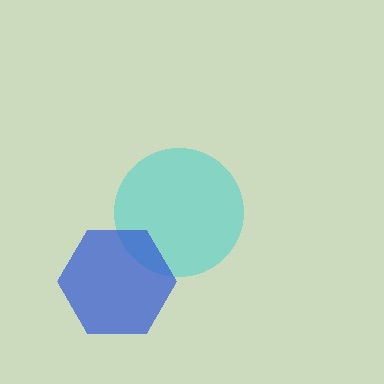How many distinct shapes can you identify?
There are 2 distinct shapes: a cyan circle, a blue hexagon.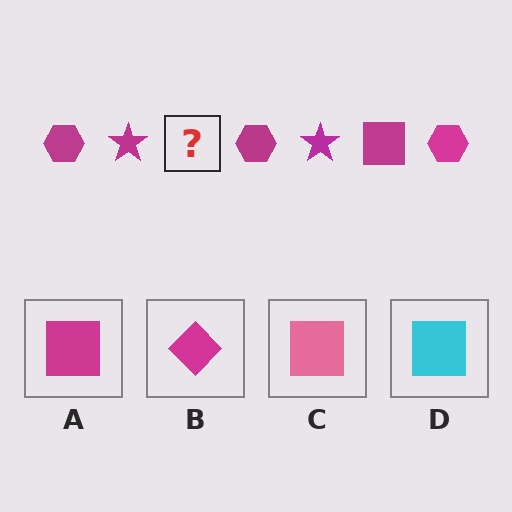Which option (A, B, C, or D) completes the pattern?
A.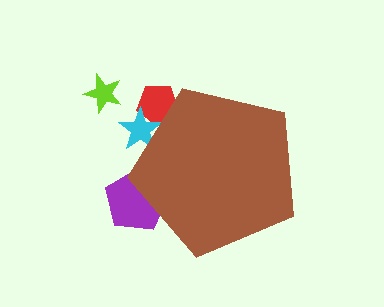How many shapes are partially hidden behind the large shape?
3 shapes are partially hidden.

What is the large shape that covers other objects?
A brown pentagon.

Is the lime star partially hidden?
No, the lime star is fully visible.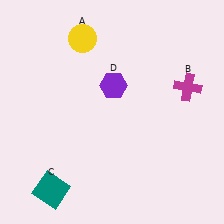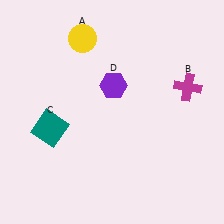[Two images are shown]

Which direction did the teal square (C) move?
The teal square (C) moved up.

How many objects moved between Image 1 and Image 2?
1 object moved between the two images.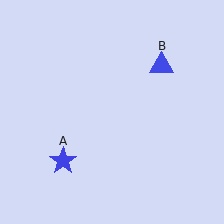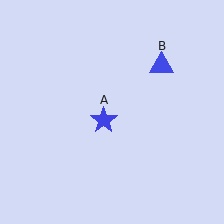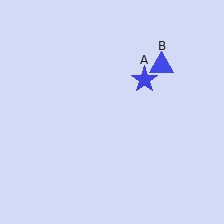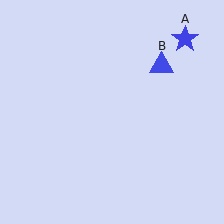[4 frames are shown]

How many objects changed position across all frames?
1 object changed position: blue star (object A).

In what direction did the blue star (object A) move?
The blue star (object A) moved up and to the right.